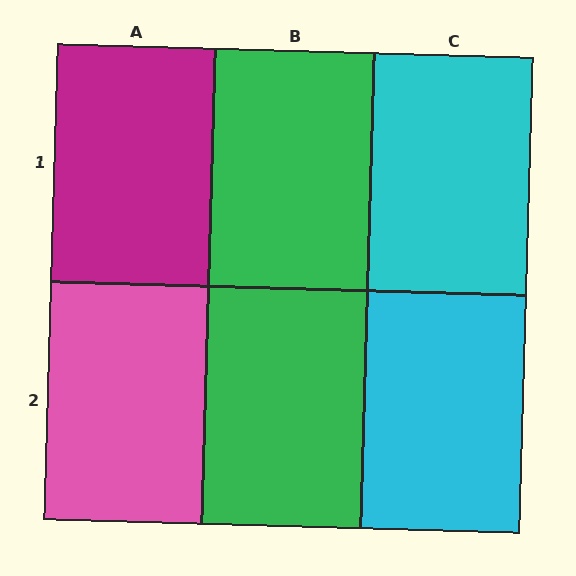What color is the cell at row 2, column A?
Pink.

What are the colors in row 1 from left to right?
Magenta, green, cyan.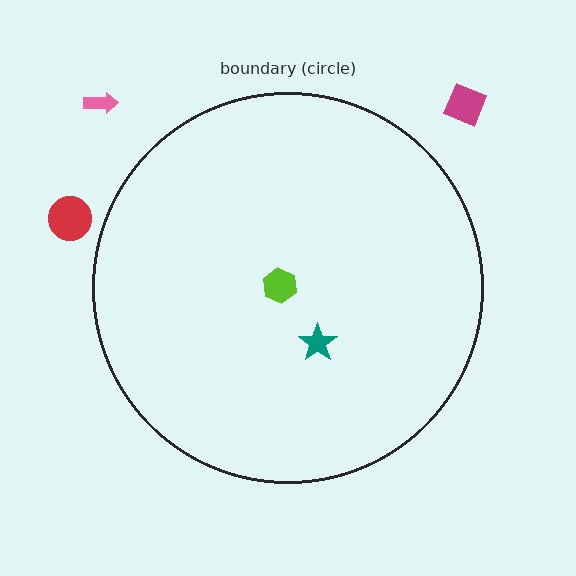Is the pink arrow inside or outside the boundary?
Outside.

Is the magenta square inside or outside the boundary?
Outside.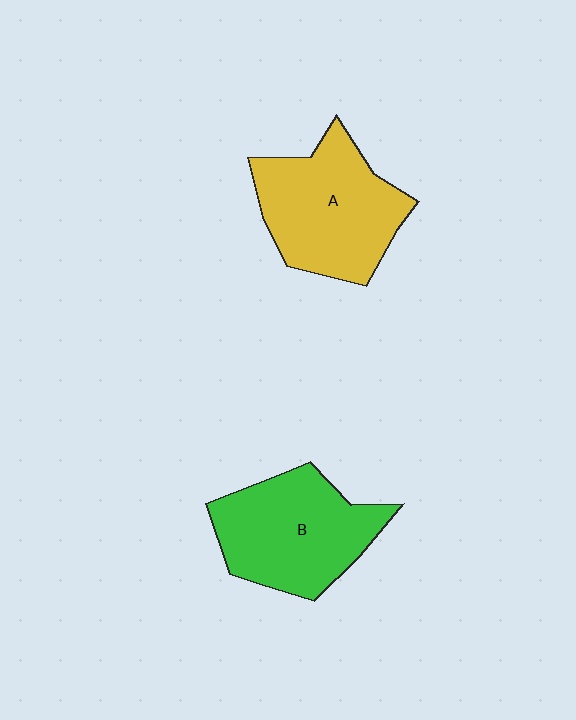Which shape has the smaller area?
Shape B (green).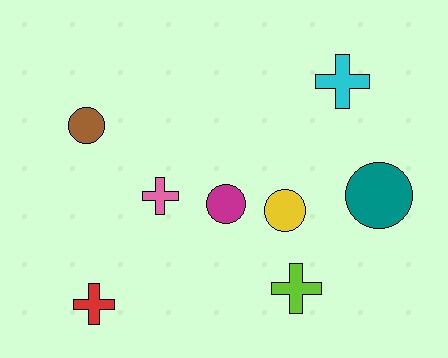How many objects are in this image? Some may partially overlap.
There are 8 objects.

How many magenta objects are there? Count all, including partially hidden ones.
There is 1 magenta object.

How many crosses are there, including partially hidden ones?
There are 4 crosses.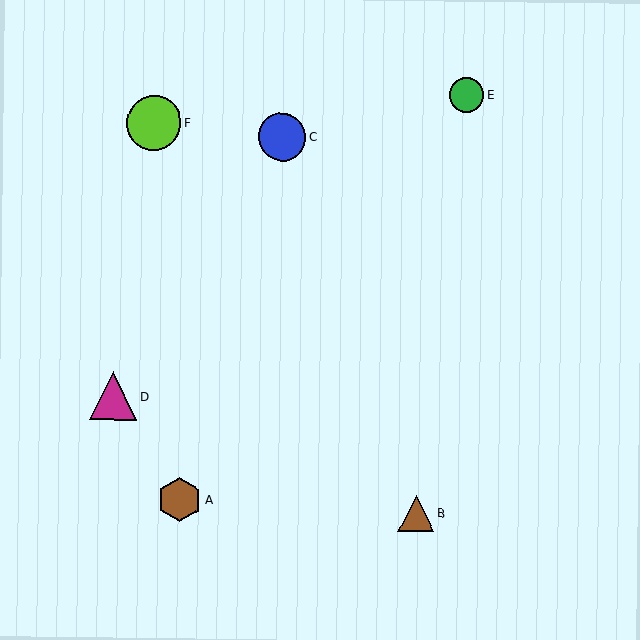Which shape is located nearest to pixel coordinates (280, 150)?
The blue circle (labeled C) at (282, 137) is nearest to that location.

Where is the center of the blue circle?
The center of the blue circle is at (282, 137).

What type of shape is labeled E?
Shape E is a green circle.